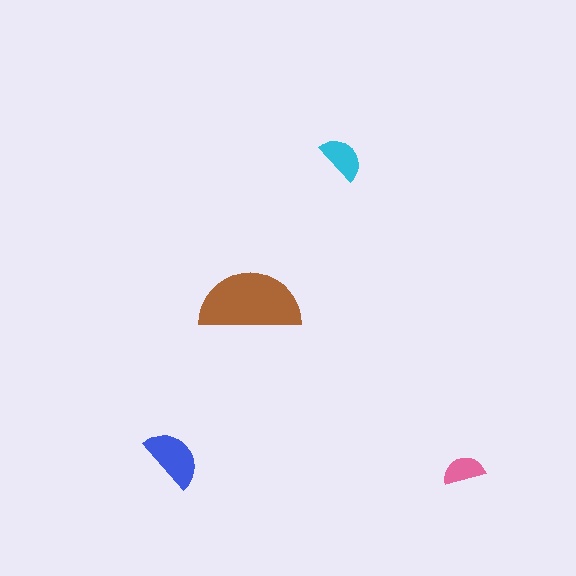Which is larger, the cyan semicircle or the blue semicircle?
The blue one.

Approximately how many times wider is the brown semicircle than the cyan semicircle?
About 2 times wider.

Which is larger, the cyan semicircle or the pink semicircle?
The cyan one.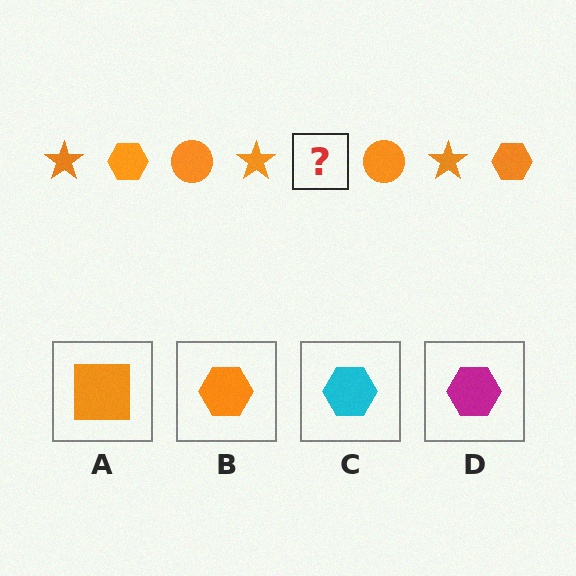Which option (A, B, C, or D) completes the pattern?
B.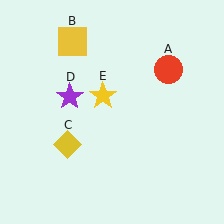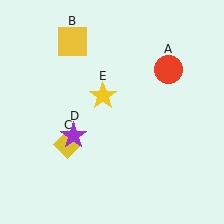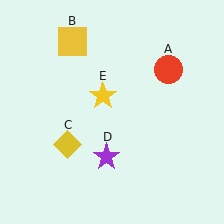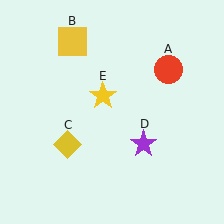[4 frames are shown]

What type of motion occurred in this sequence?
The purple star (object D) rotated counterclockwise around the center of the scene.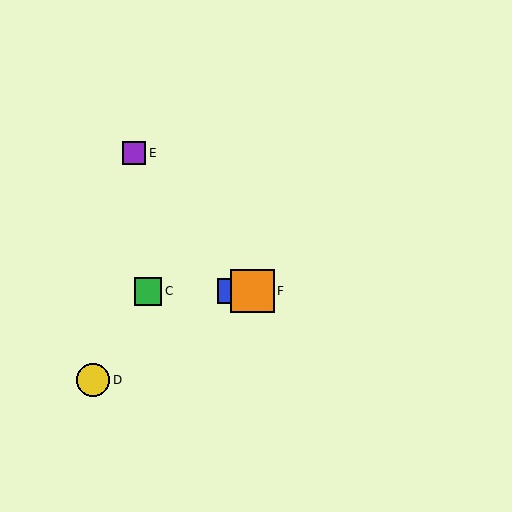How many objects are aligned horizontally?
4 objects (A, B, C, F) are aligned horizontally.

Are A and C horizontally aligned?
Yes, both are at y≈291.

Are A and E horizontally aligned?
No, A is at y≈291 and E is at y≈153.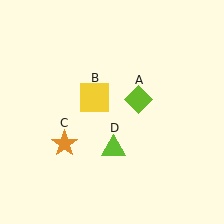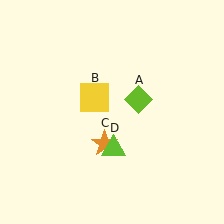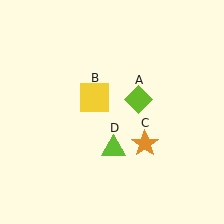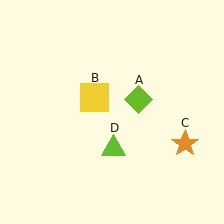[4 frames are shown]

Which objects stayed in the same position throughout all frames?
Lime diamond (object A) and yellow square (object B) and lime triangle (object D) remained stationary.